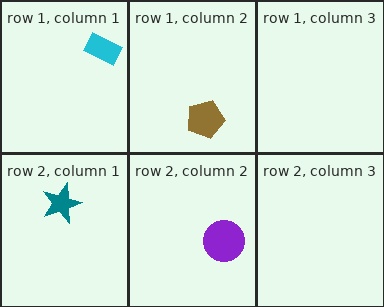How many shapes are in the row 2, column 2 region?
1.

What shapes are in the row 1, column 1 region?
The cyan rectangle.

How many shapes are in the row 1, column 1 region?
1.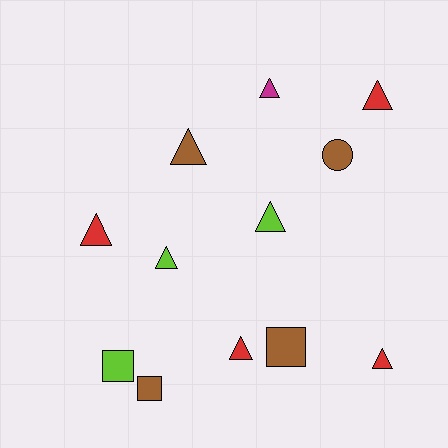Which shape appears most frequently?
Triangle, with 8 objects.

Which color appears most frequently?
Brown, with 4 objects.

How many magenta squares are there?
There are no magenta squares.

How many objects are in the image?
There are 12 objects.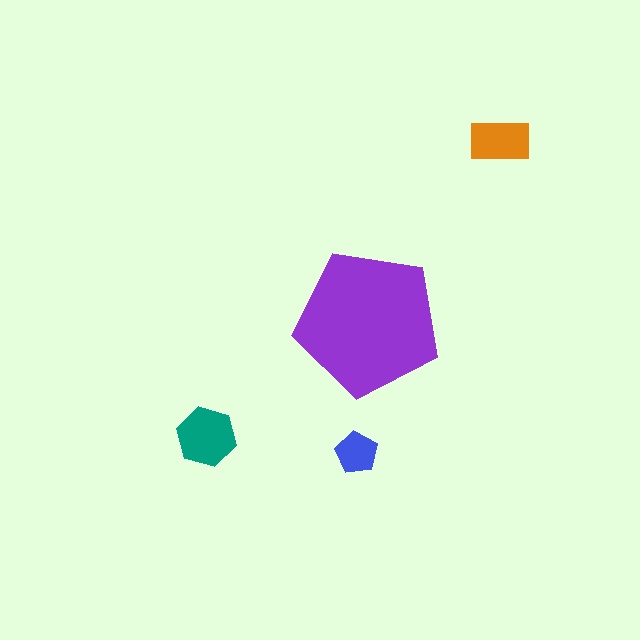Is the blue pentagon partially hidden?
No, the blue pentagon is fully visible.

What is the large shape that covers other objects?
A purple pentagon.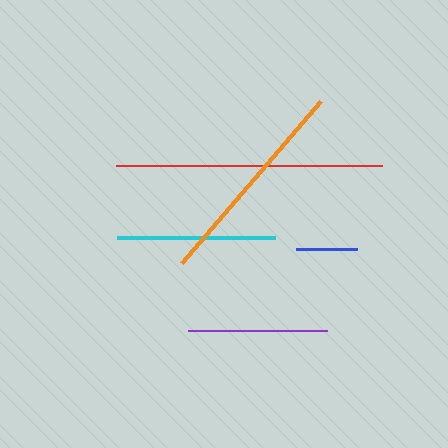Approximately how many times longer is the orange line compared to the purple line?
The orange line is approximately 1.5 times the length of the purple line.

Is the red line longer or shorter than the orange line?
The red line is longer than the orange line.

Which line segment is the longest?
The red line is the longest at approximately 266 pixels.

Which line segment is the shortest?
The blue line is the shortest at approximately 60 pixels.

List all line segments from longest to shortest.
From longest to shortest: red, orange, cyan, purple, blue.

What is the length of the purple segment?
The purple segment is approximately 139 pixels long.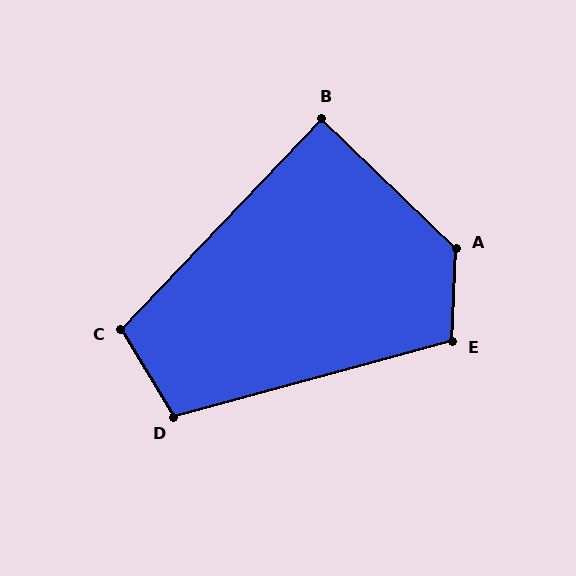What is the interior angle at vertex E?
Approximately 108 degrees (obtuse).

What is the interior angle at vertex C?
Approximately 105 degrees (obtuse).